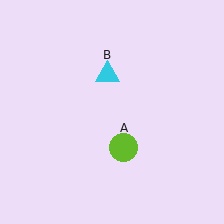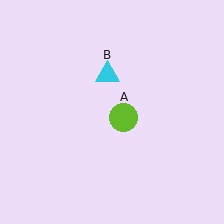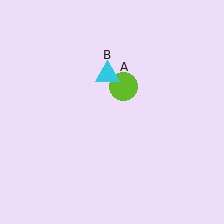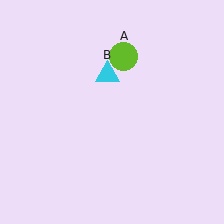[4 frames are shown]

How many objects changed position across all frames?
1 object changed position: lime circle (object A).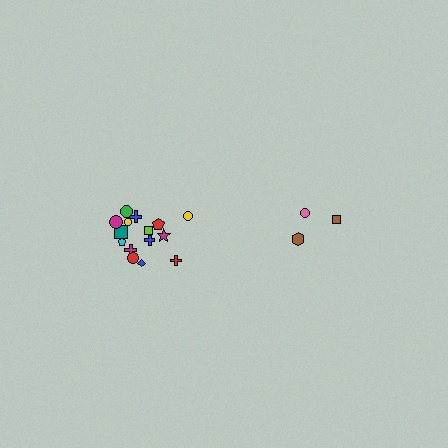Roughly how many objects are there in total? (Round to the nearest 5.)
Roughly 20 objects in total.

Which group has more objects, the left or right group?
The left group.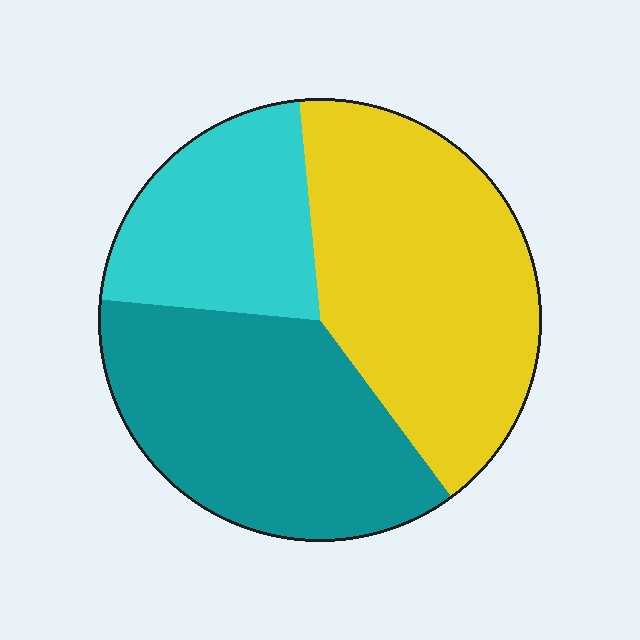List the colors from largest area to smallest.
From largest to smallest: yellow, teal, cyan.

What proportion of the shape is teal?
Teal covers 37% of the shape.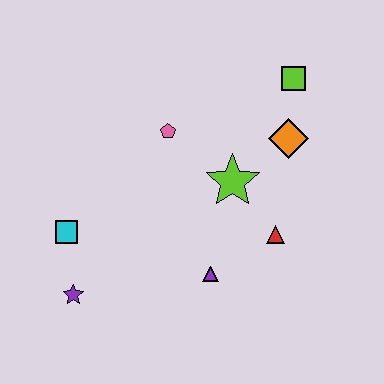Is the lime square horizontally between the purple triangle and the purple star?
No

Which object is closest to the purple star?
The cyan square is closest to the purple star.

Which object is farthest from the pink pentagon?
The purple star is farthest from the pink pentagon.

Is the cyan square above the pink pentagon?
No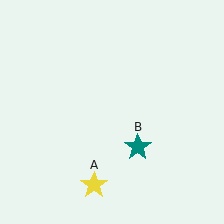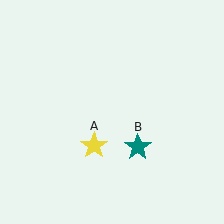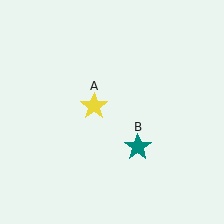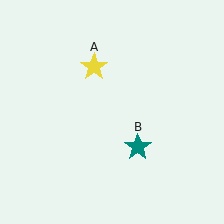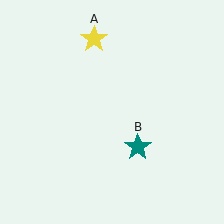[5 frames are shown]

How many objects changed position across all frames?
1 object changed position: yellow star (object A).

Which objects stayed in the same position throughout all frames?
Teal star (object B) remained stationary.